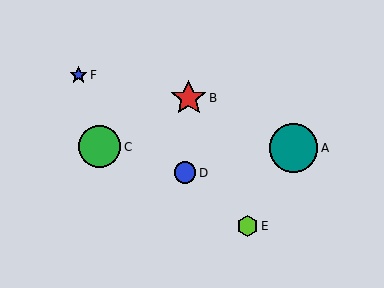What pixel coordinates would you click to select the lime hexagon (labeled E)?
Click at (247, 226) to select the lime hexagon E.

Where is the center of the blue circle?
The center of the blue circle is at (185, 173).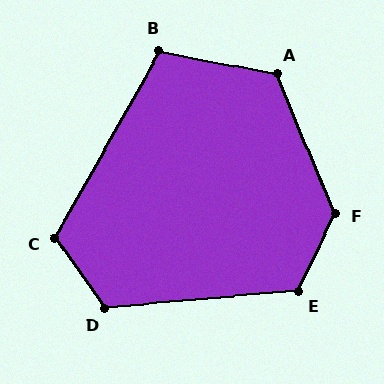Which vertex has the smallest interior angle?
B, at approximately 108 degrees.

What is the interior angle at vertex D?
Approximately 121 degrees (obtuse).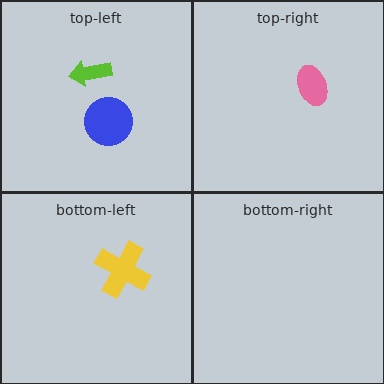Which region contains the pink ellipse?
The top-right region.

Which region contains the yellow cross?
The bottom-left region.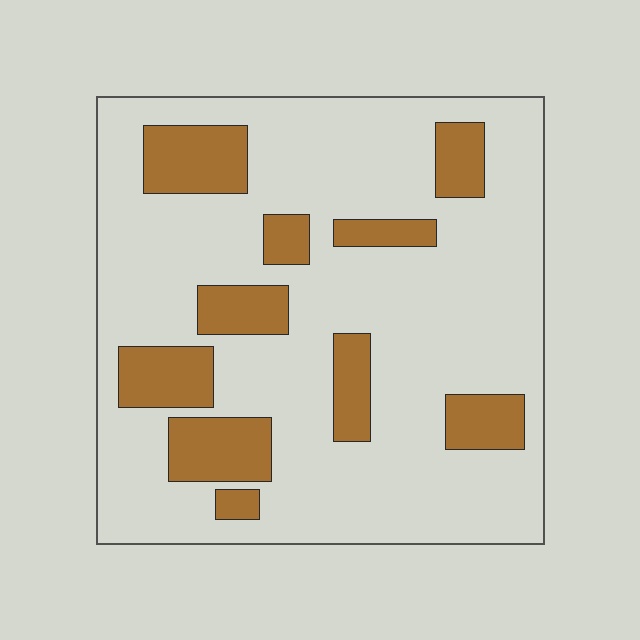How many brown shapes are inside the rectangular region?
10.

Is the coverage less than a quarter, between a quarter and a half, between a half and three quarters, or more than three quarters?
Less than a quarter.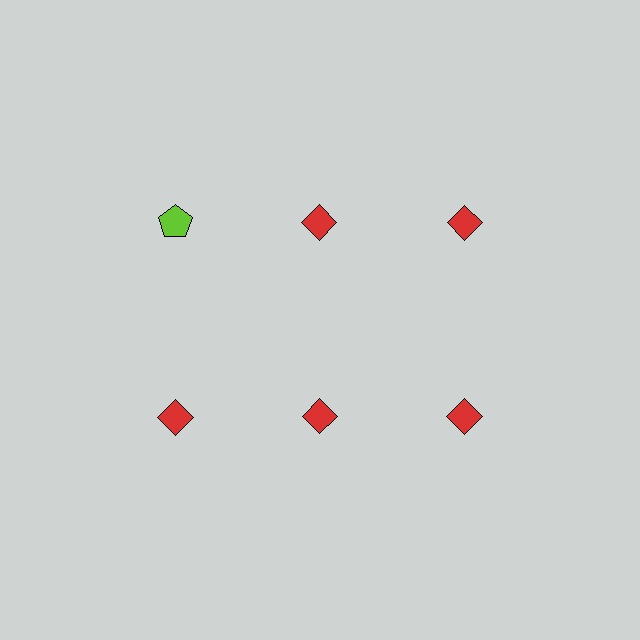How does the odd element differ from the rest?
It differs in both color (lime instead of red) and shape (pentagon instead of diamond).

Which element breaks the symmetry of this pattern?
The lime pentagon in the top row, leftmost column breaks the symmetry. All other shapes are red diamonds.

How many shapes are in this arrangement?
There are 6 shapes arranged in a grid pattern.